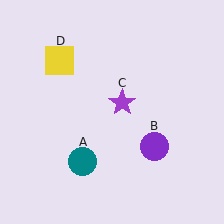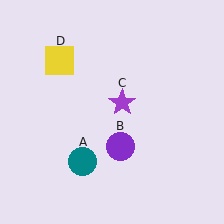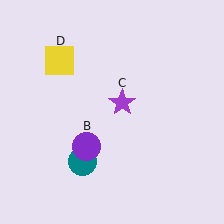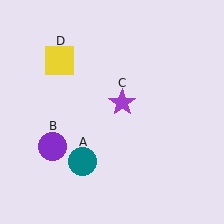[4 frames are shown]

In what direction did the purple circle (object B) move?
The purple circle (object B) moved left.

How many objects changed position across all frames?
1 object changed position: purple circle (object B).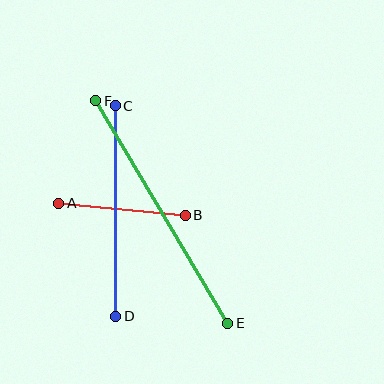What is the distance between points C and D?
The distance is approximately 211 pixels.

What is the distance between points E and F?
The distance is approximately 259 pixels.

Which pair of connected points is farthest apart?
Points E and F are farthest apart.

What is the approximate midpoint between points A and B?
The midpoint is at approximately (122, 209) pixels.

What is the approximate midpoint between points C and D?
The midpoint is at approximately (116, 211) pixels.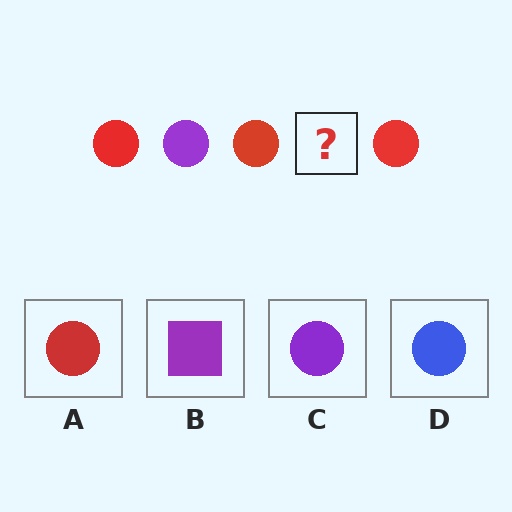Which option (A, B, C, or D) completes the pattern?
C.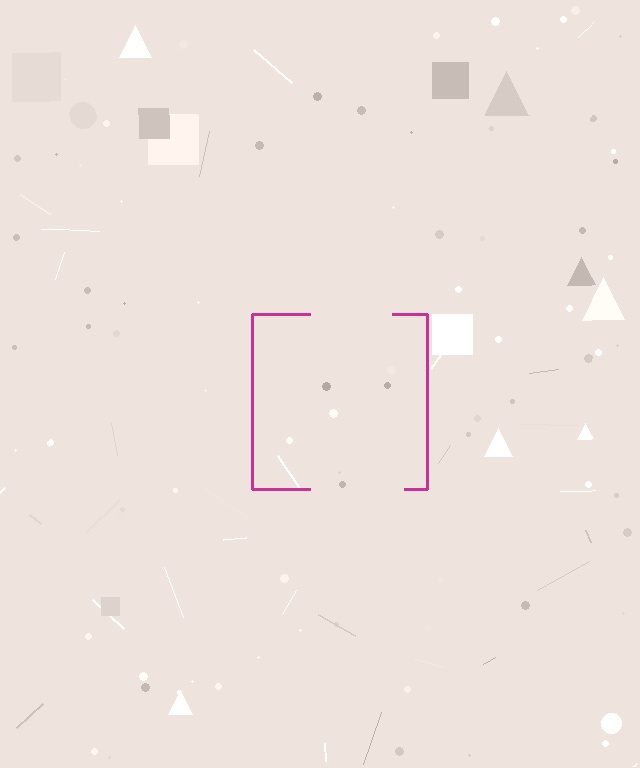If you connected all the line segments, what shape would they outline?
They would outline a square.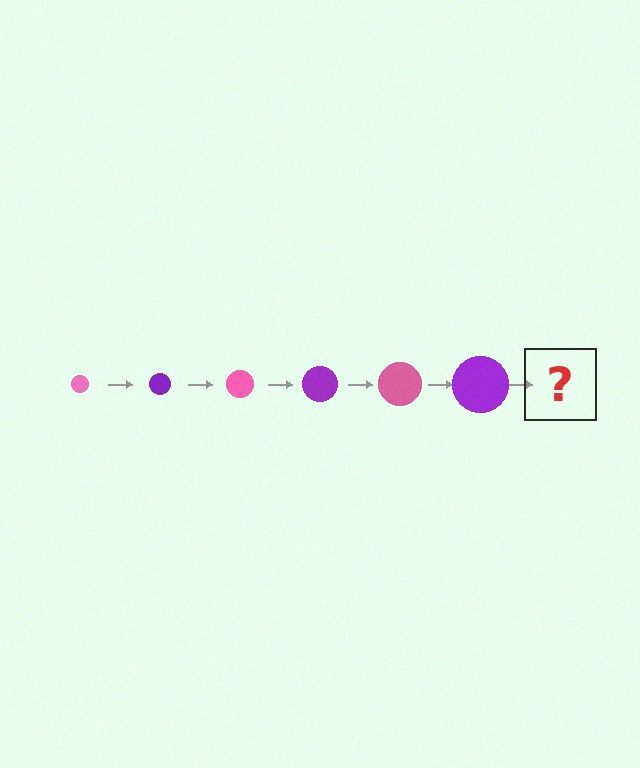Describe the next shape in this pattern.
It should be a pink circle, larger than the previous one.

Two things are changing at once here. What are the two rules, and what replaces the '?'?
The two rules are that the circle grows larger each step and the color cycles through pink and purple. The '?' should be a pink circle, larger than the previous one.